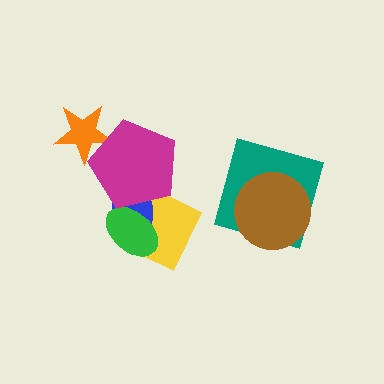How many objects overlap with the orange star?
1 object overlaps with the orange star.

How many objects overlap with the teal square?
1 object overlaps with the teal square.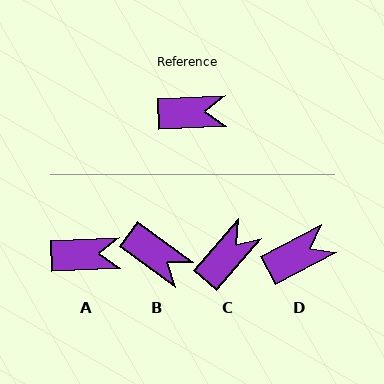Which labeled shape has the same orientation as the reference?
A.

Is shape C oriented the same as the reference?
No, it is off by about 47 degrees.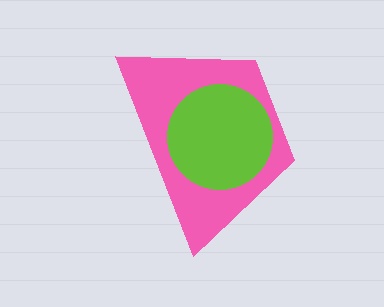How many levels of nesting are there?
2.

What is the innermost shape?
The lime circle.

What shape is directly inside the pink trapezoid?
The lime circle.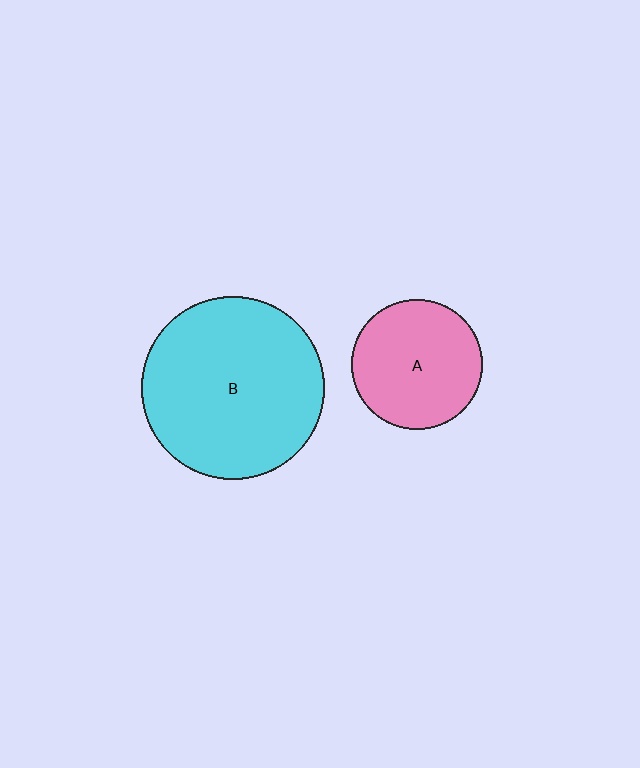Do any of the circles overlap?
No, none of the circles overlap.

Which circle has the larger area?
Circle B (cyan).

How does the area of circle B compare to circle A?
Approximately 2.0 times.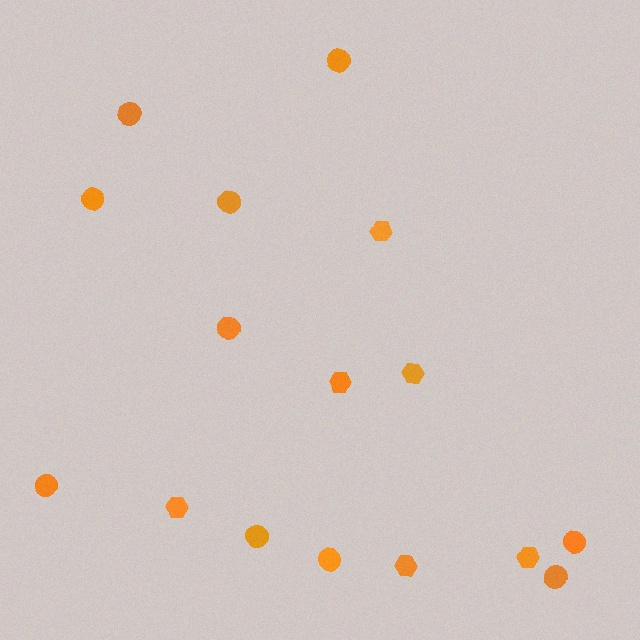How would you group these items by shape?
There are 2 groups: one group of hexagons (6) and one group of circles (10).